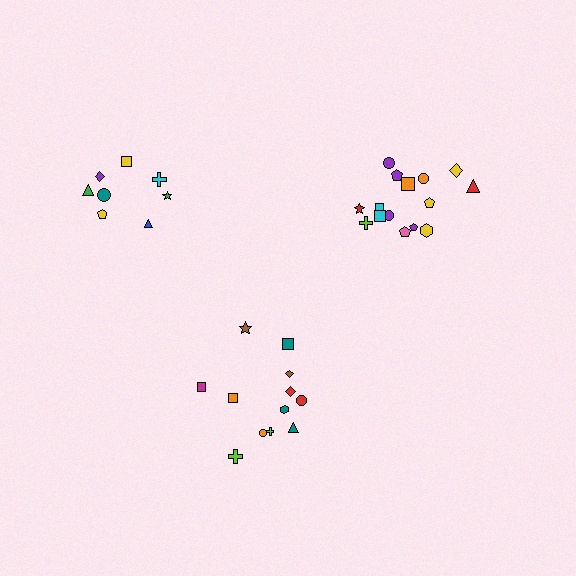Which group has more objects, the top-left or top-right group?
The top-right group.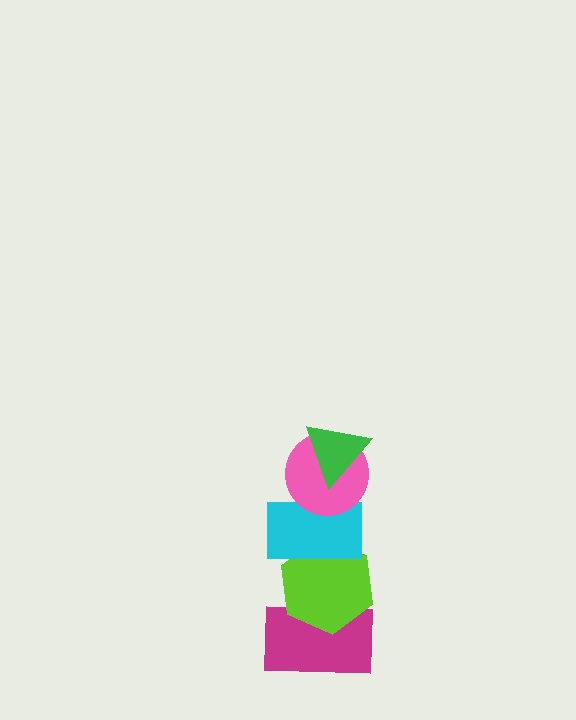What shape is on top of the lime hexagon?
The cyan rectangle is on top of the lime hexagon.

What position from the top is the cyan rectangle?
The cyan rectangle is 3rd from the top.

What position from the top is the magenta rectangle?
The magenta rectangle is 5th from the top.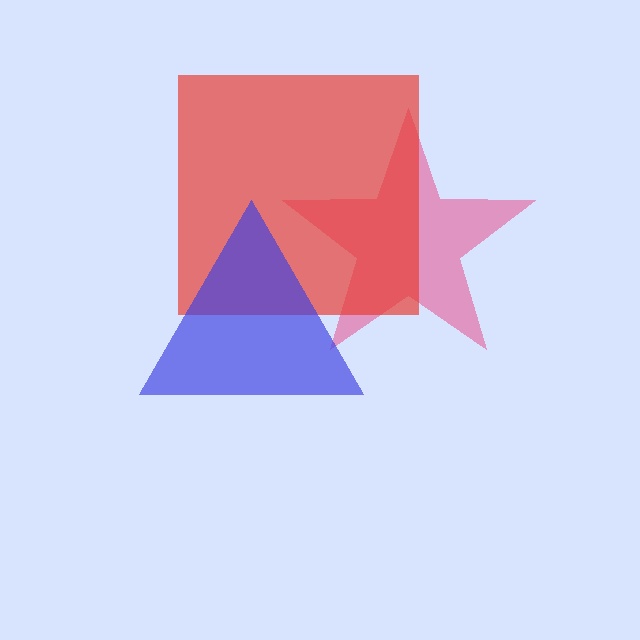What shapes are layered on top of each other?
The layered shapes are: a pink star, a red square, a blue triangle.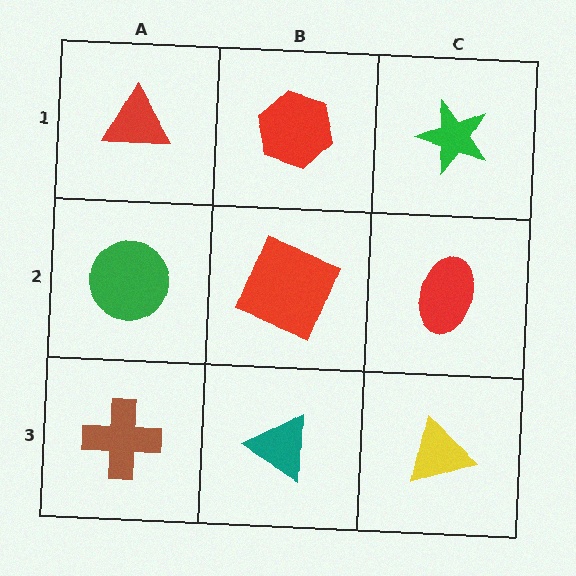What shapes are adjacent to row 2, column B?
A red hexagon (row 1, column B), a teal triangle (row 3, column B), a green circle (row 2, column A), a red ellipse (row 2, column C).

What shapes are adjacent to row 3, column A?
A green circle (row 2, column A), a teal triangle (row 3, column B).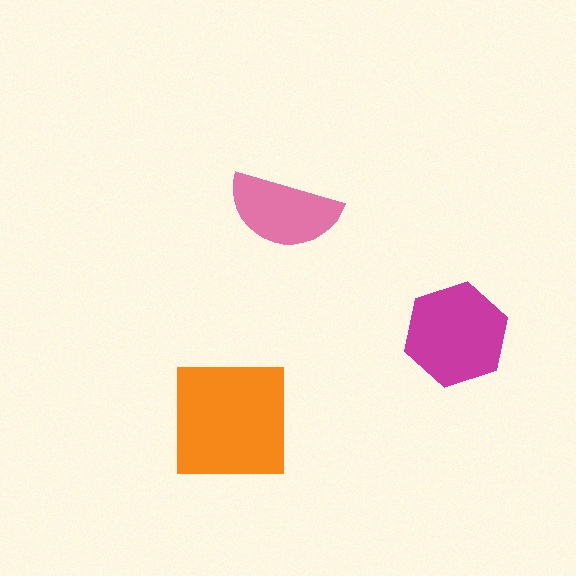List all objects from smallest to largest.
The pink semicircle, the magenta hexagon, the orange square.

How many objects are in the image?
There are 3 objects in the image.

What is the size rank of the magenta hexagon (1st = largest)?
2nd.